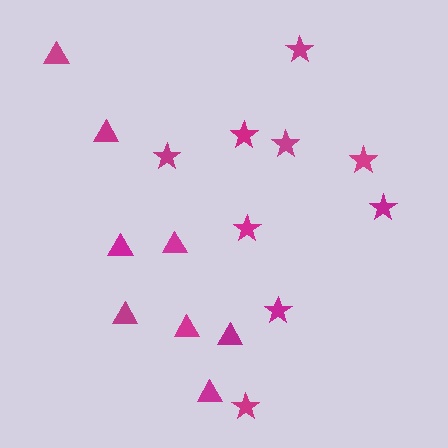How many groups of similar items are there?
There are 2 groups: one group of triangles (8) and one group of stars (9).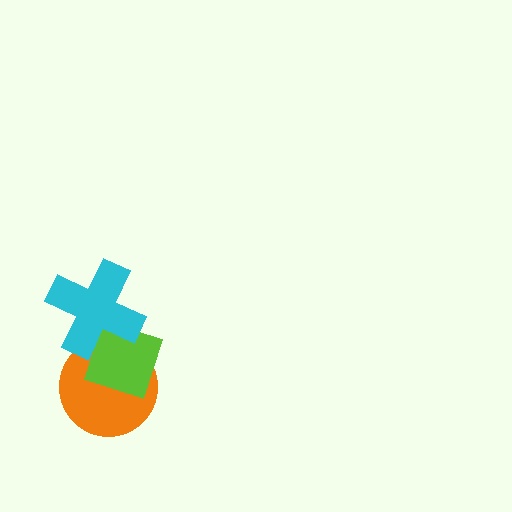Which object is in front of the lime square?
The cyan cross is in front of the lime square.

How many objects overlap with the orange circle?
2 objects overlap with the orange circle.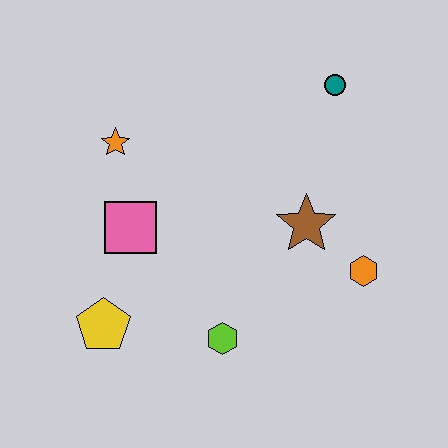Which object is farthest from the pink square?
The teal circle is farthest from the pink square.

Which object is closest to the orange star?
The pink square is closest to the orange star.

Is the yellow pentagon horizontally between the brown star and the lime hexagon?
No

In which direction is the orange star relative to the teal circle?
The orange star is to the left of the teal circle.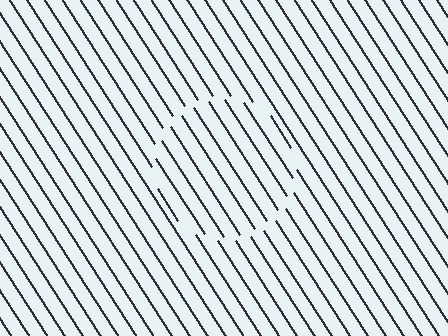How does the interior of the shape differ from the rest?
The interior of the shape contains the same grating, shifted by half a period — the contour is defined by the phase discontinuity where line-ends from the inner and outer gratings abut.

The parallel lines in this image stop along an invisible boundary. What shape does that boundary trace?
An illusory circle. The interior of the shape contains the same grating, shifted by half a period — the contour is defined by the phase discontinuity where line-ends from the inner and outer gratings abut.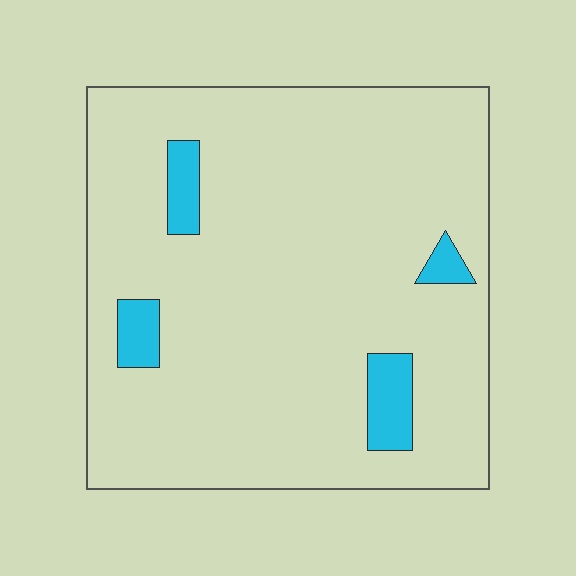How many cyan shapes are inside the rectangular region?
4.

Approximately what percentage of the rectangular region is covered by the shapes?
Approximately 10%.